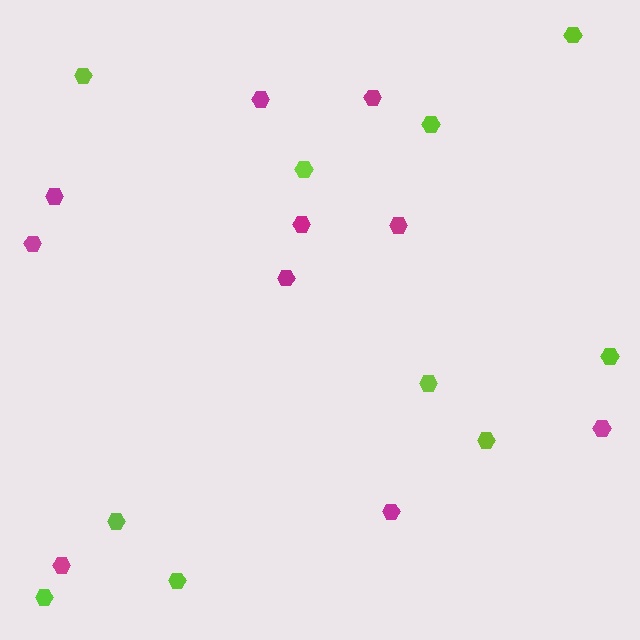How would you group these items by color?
There are 2 groups: one group of lime hexagons (10) and one group of magenta hexagons (10).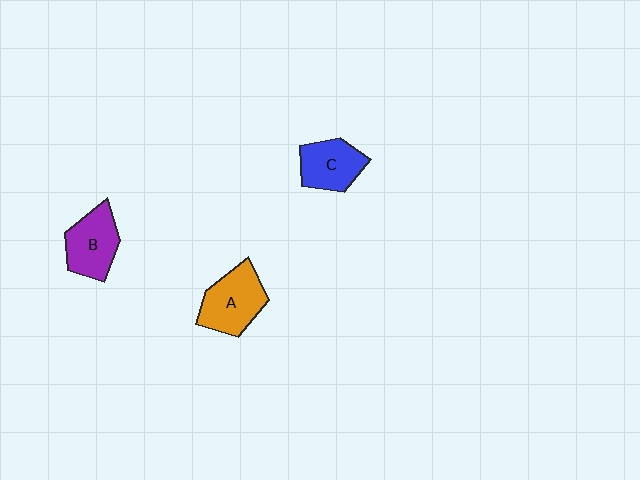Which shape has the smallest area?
Shape C (blue).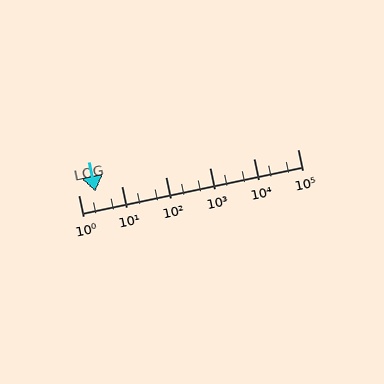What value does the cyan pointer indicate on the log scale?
The pointer indicates approximately 2.4.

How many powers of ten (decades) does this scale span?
The scale spans 5 decades, from 1 to 100000.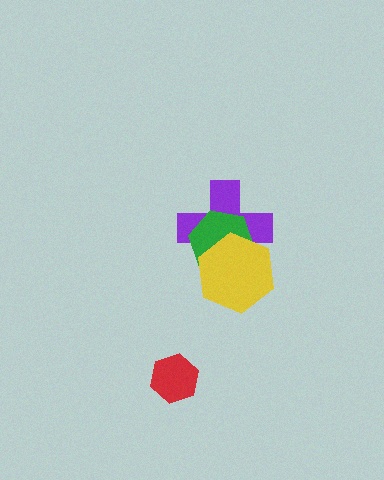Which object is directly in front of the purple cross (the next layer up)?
The green hexagon is directly in front of the purple cross.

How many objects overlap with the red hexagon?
0 objects overlap with the red hexagon.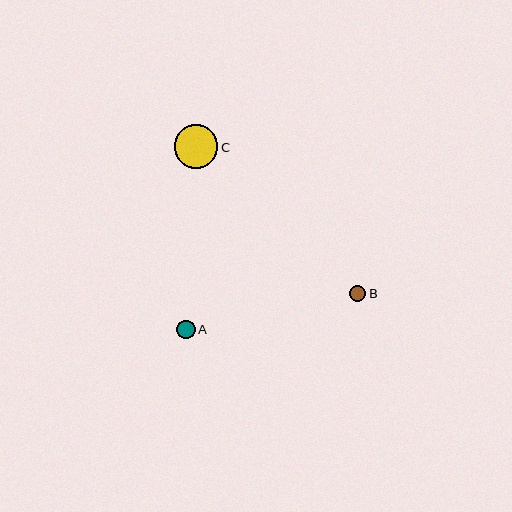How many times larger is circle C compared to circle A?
Circle C is approximately 2.4 times the size of circle A.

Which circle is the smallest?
Circle B is the smallest with a size of approximately 16 pixels.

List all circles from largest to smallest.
From largest to smallest: C, A, B.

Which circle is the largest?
Circle C is the largest with a size of approximately 43 pixels.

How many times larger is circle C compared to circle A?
Circle C is approximately 2.4 times the size of circle A.